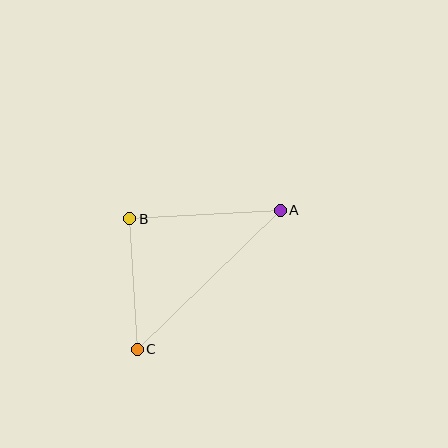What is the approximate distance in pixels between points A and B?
The distance between A and B is approximately 151 pixels.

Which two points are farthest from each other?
Points A and C are farthest from each other.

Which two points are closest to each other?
Points B and C are closest to each other.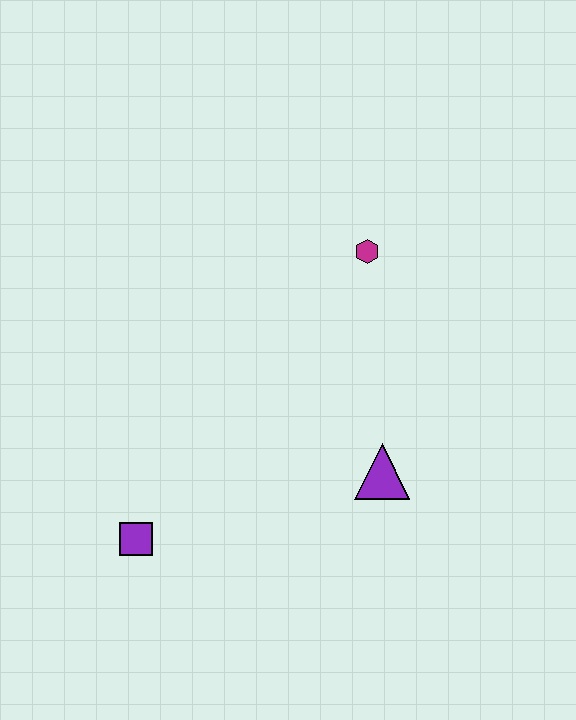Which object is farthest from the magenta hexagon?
The purple square is farthest from the magenta hexagon.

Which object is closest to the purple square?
The purple triangle is closest to the purple square.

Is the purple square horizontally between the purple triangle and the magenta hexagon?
No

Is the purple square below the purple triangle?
Yes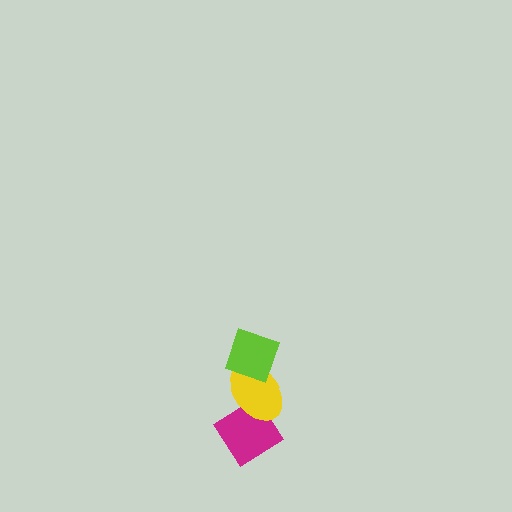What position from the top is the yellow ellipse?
The yellow ellipse is 2nd from the top.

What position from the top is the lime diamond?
The lime diamond is 1st from the top.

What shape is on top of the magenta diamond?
The yellow ellipse is on top of the magenta diamond.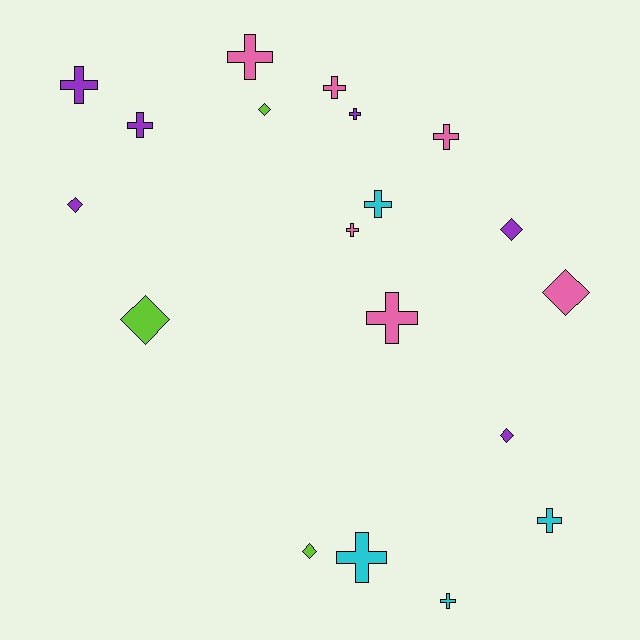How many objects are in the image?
There are 19 objects.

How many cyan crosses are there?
There are 4 cyan crosses.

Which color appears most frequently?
Purple, with 6 objects.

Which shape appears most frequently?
Cross, with 12 objects.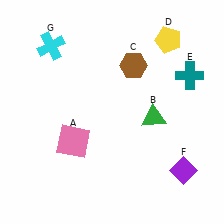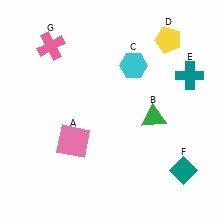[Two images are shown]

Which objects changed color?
C changed from brown to cyan. F changed from purple to teal. G changed from cyan to pink.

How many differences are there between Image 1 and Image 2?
There are 3 differences between the two images.